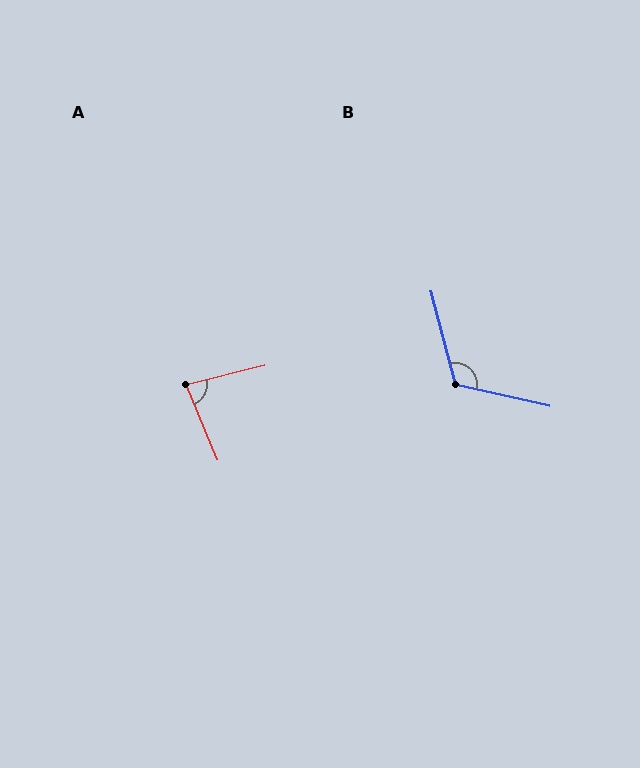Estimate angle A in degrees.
Approximately 81 degrees.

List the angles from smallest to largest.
A (81°), B (117°).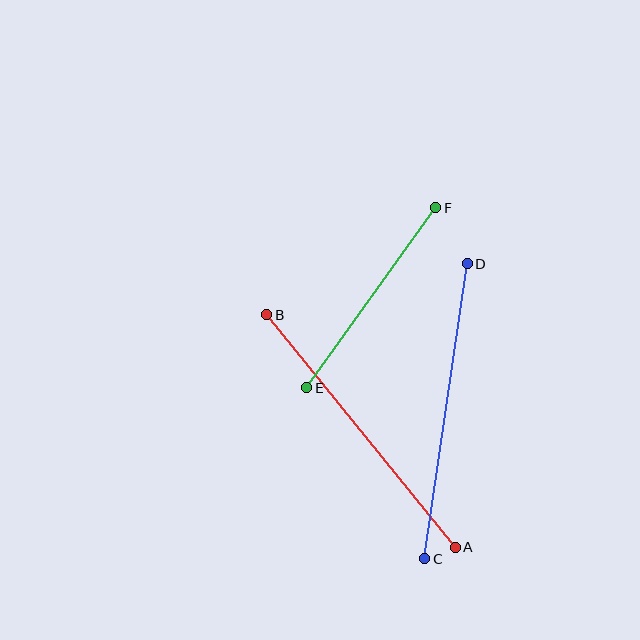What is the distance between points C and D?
The distance is approximately 298 pixels.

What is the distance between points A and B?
The distance is approximately 299 pixels.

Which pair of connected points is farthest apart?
Points A and B are farthest apart.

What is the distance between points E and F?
The distance is approximately 222 pixels.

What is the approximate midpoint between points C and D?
The midpoint is at approximately (446, 411) pixels.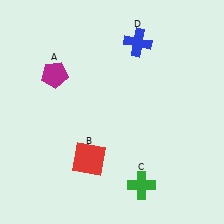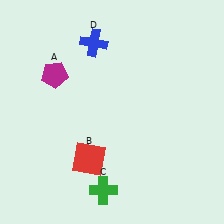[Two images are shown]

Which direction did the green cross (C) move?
The green cross (C) moved left.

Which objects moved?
The objects that moved are: the green cross (C), the blue cross (D).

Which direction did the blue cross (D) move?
The blue cross (D) moved left.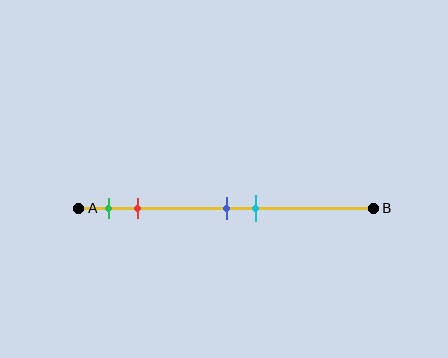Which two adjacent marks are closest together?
The blue and cyan marks are the closest adjacent pair.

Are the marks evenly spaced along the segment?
No, the marks are not evenly spaced.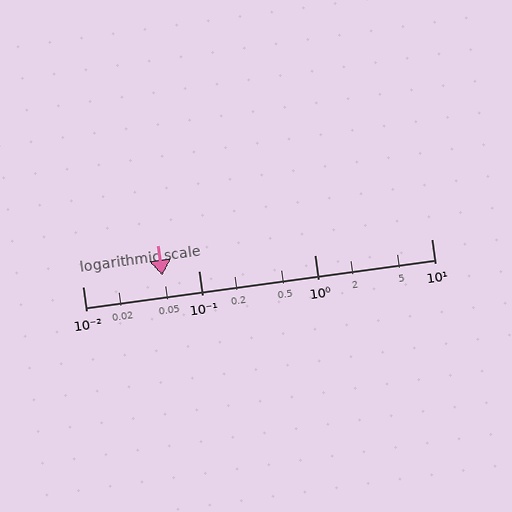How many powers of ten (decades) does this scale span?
The scale spans 3 decades, from 0.01 to 10.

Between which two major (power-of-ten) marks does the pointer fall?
The pointer is between 0.01 and 0.1.